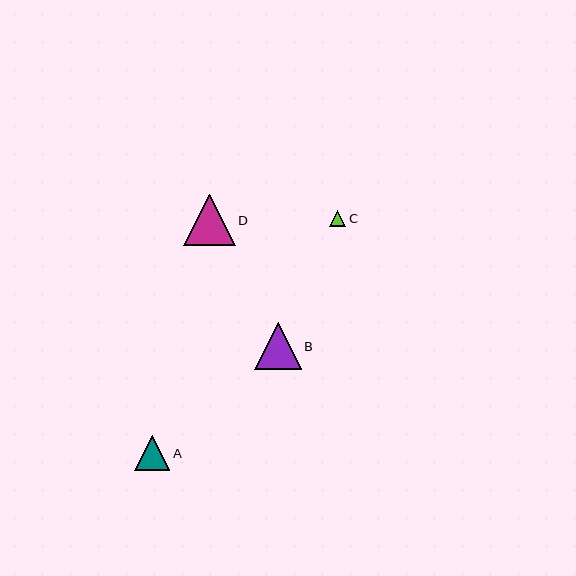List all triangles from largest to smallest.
From largest to smallest: D, B, A, C.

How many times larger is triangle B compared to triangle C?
Triangle B is approximately 2.8 times the size of triangle C.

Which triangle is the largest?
Triangle D is the largest with a size of approximately 52 pixels.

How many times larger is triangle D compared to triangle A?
Triangle D is approximately 1.5 times the size of triangle A.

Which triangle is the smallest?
Triangle C is the smallest with a size of approximately 17 pixels.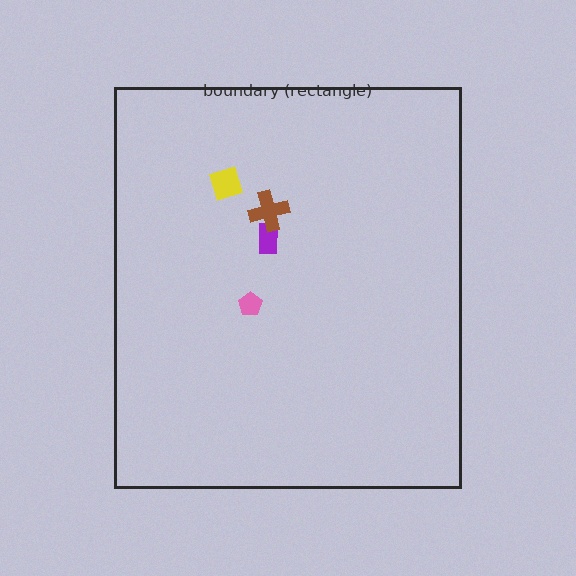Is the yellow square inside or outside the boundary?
Inside.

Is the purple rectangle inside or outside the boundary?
Inside.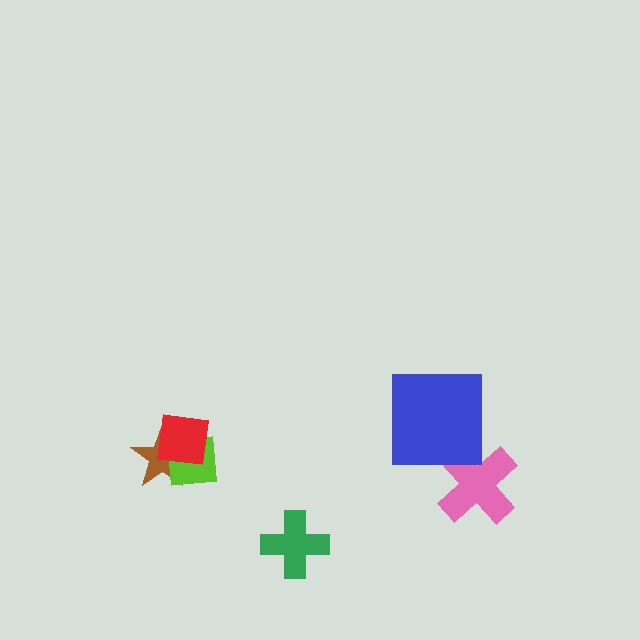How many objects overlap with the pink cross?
1 object overlaps with the pink cross.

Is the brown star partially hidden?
Yes, it is partially covered by another shape.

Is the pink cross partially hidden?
Yes, it is partially covered by another shape.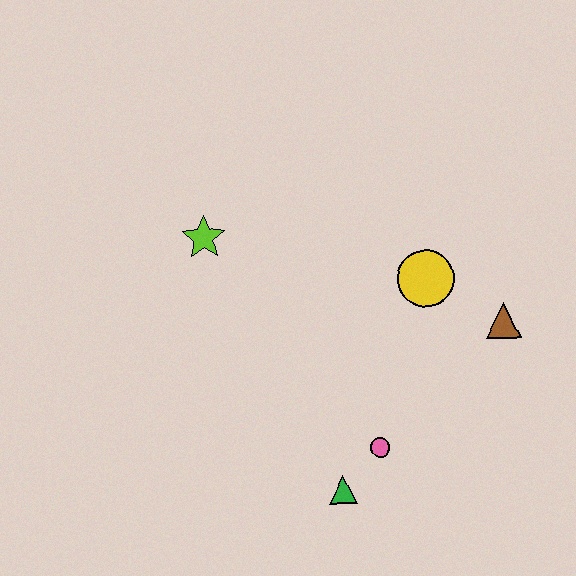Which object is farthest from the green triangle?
The lime star is farthest from the green triangle.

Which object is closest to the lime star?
The yellow circle is closest to the lime star.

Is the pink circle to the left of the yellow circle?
Yes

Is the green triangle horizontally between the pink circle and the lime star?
Yes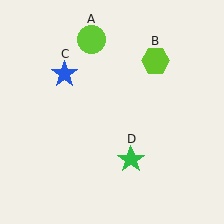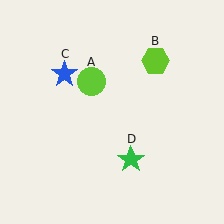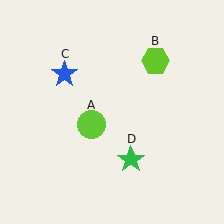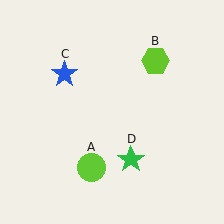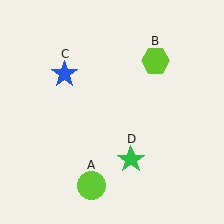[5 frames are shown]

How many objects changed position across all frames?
1 object changed position: lime circle (object A).